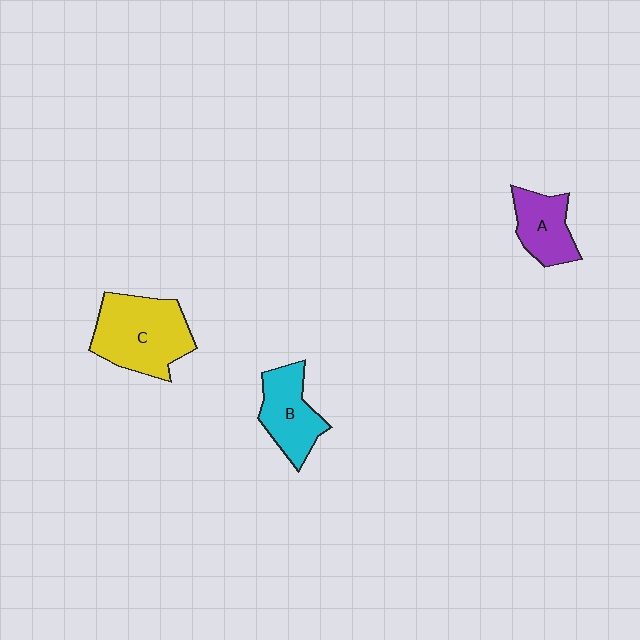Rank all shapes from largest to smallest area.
From largest to smallest: C (yellow), B (cyan), A (purple).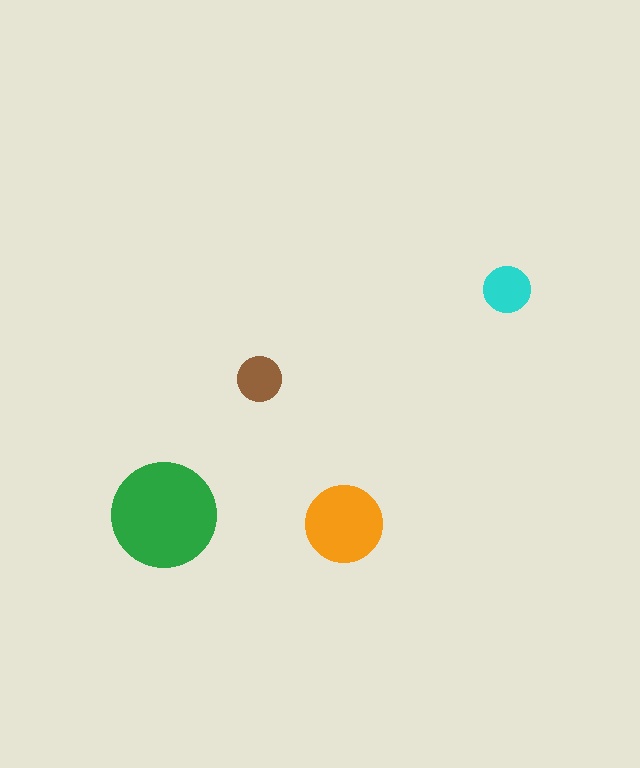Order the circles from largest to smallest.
the green one, the orange one, the cyan one, the brown one.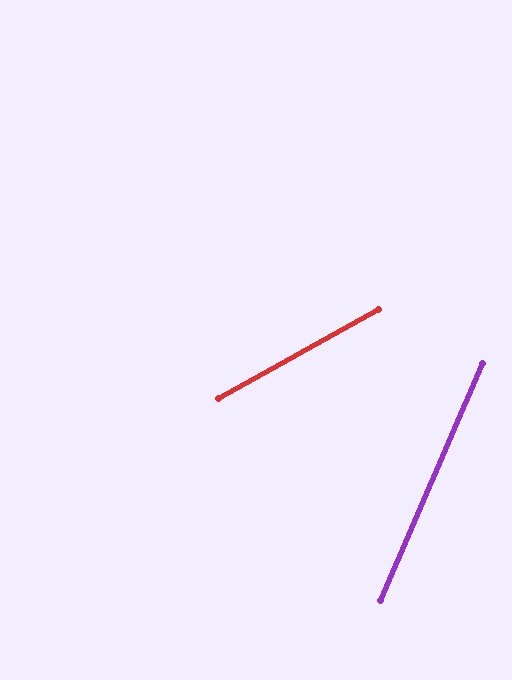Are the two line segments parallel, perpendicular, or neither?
Neither parallel nor perpendicular — they differ by about 38°.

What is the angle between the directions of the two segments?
Approximately 38 degrees.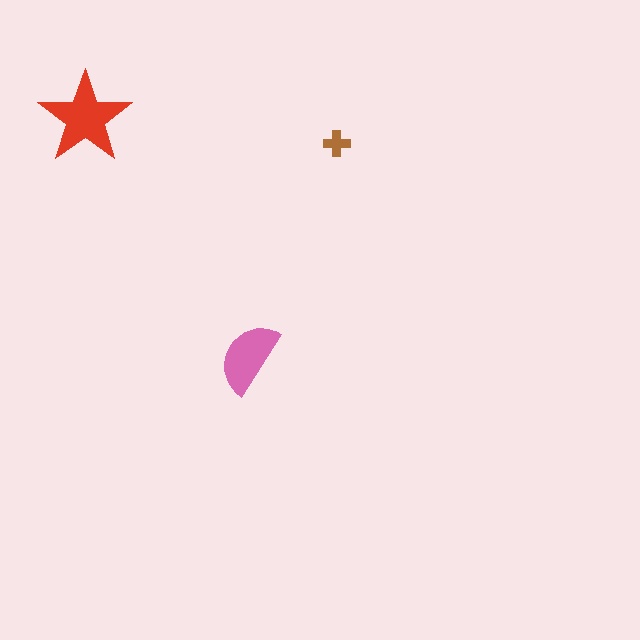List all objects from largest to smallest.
The red star, the pink semicircle, the brown cross.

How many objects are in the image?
There are 3 objects in the image.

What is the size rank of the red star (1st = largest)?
1st.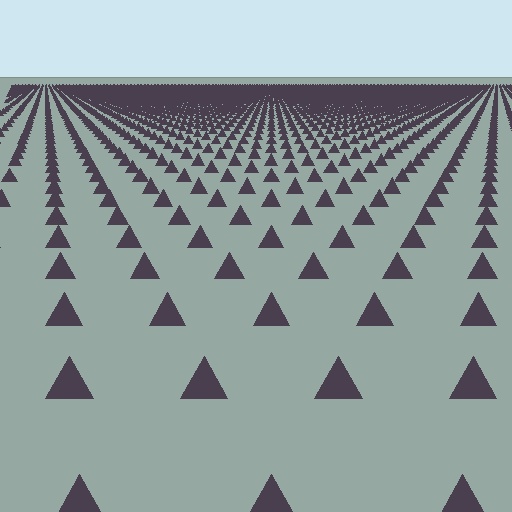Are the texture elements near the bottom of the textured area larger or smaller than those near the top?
Larger. Near the bottom, elements are closer to the viewer and appear at a bigger on-screen size.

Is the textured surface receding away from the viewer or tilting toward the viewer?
The surface is receding away from the viewer. Texture elements get smaller and denser toward the top.